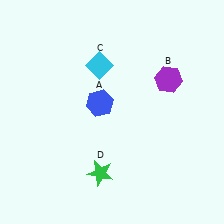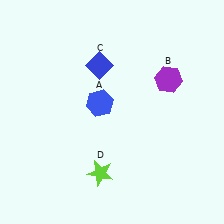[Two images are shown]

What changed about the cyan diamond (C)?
In Image 1, C is cyan. In Image 2, it changed to blue.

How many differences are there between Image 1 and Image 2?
There are 2 differences between the two images.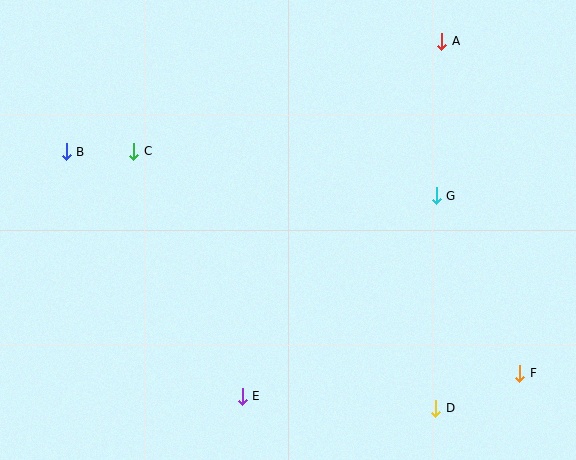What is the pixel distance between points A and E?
The distance between A and E is 407 pixels.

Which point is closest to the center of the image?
Point G at (436, 196) is closest to the center.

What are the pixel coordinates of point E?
Point E is at (242, 396).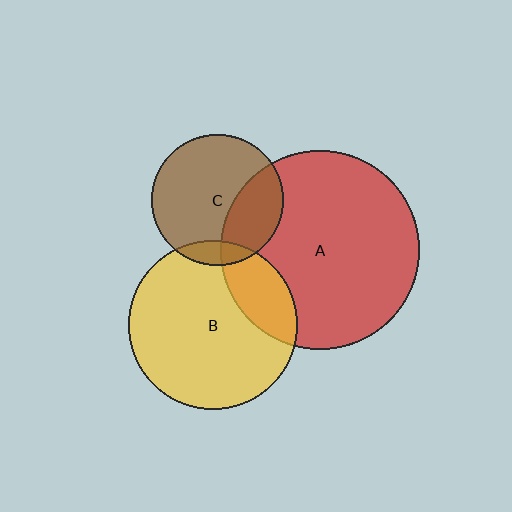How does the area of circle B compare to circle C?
Approximately 1.7 times.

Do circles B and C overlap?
Yes.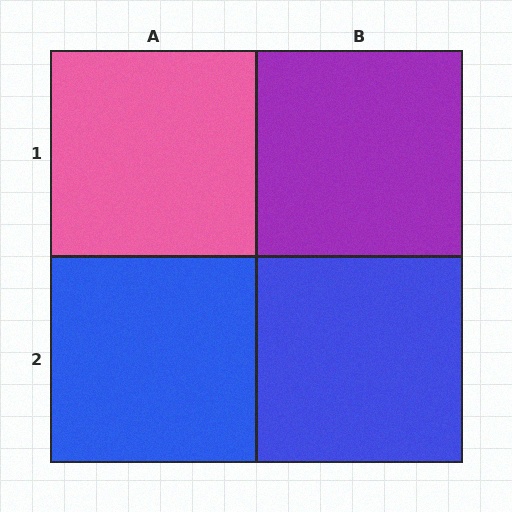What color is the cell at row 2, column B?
Blue.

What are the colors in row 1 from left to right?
Pink, purple.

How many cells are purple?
1 cell is purple.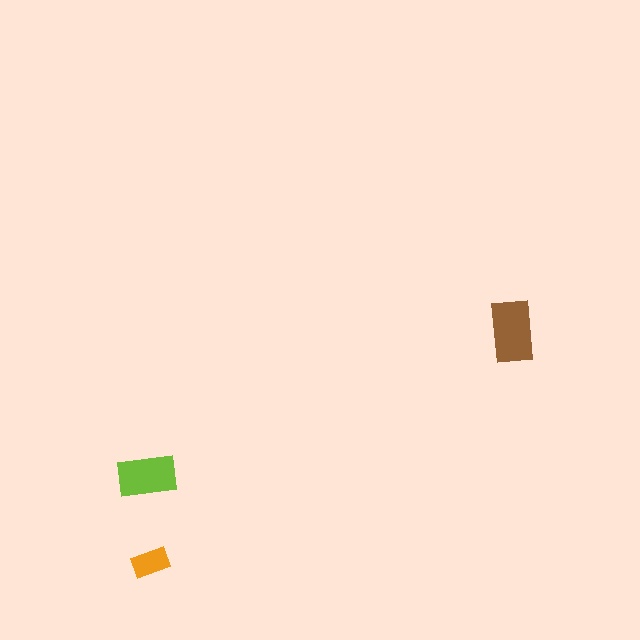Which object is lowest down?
The orange rectangle is bottommost.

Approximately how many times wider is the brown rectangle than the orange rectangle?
About 1.5 times wider.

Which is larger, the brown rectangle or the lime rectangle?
The brown one.